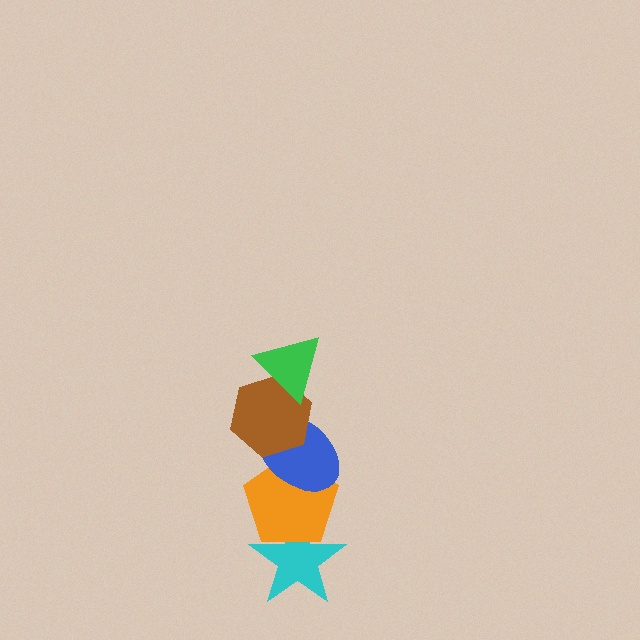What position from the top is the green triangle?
The green triangle is 1st from the top.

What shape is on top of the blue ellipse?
The brown hexagon is on top of the blue ellipse.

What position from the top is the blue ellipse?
The blue ellipse is 3rd from the top.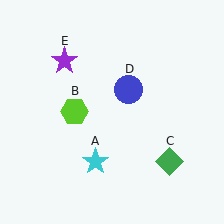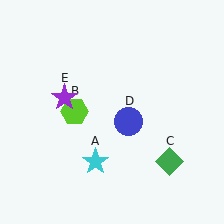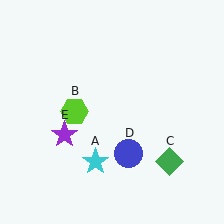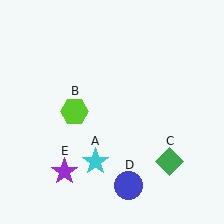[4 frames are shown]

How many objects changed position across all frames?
2 objects changed position: blue circle (object D), purple star (object E).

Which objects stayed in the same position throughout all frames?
Cyan star (object A) and lime hexagon (object B) and green diamond (object C) remained stationary.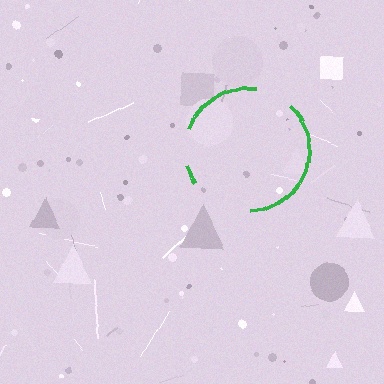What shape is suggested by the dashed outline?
The dashed outline suggests a circle.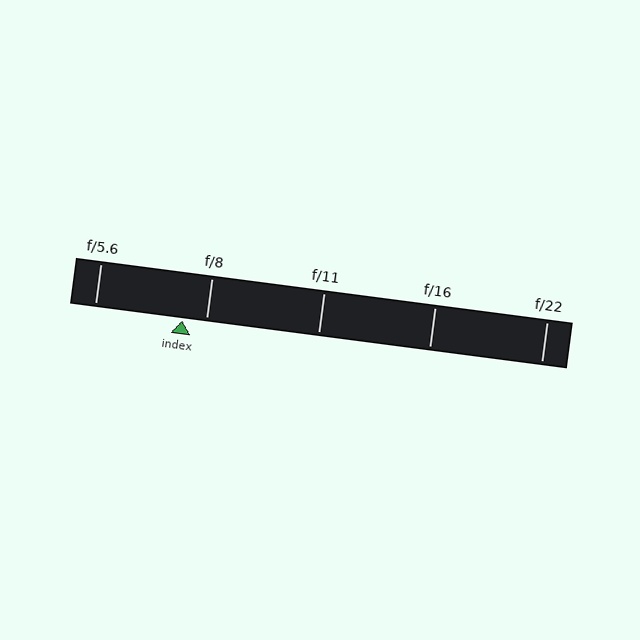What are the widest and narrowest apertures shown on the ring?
The widest aperture shown is f/5.6 and the narrowest is f/22.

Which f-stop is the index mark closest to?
The index mark is closest to f/8.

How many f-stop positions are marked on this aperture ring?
There are 5 f-stop positions marked.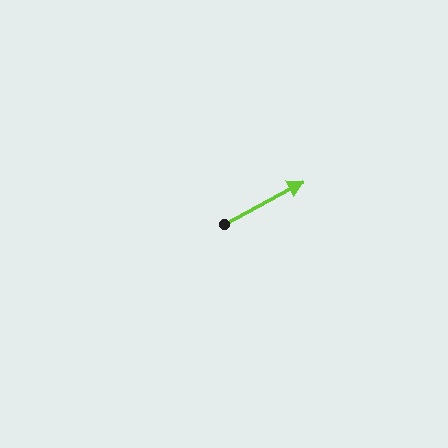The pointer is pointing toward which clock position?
Roughly 2 o'clock.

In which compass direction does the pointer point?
Northeast.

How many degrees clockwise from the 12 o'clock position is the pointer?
Approximately 62 degrees.